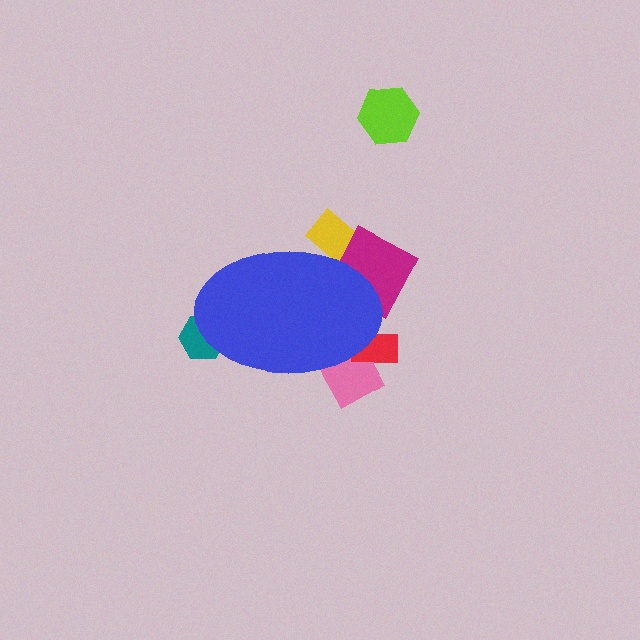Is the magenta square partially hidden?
Yes, the magenta square is partially hidden behind the blue ellipse.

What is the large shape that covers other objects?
A blue ellipse.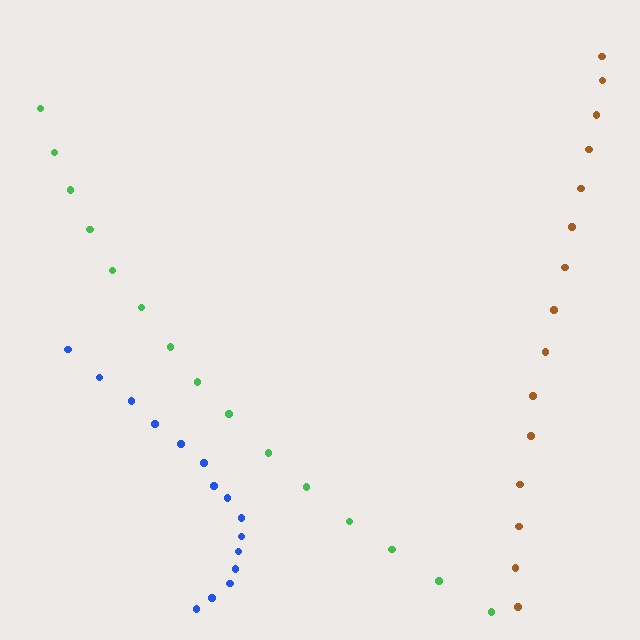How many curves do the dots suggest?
There are 3 distinct paths.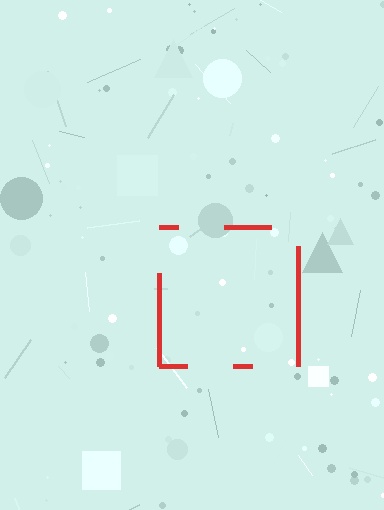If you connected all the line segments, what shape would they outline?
They would outline a square.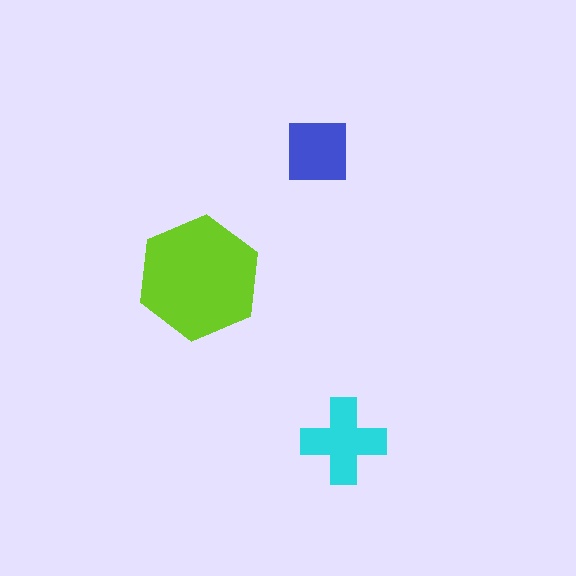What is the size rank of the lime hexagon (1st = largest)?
1st.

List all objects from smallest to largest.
The blue square, the cyan cross, the lime hexagon.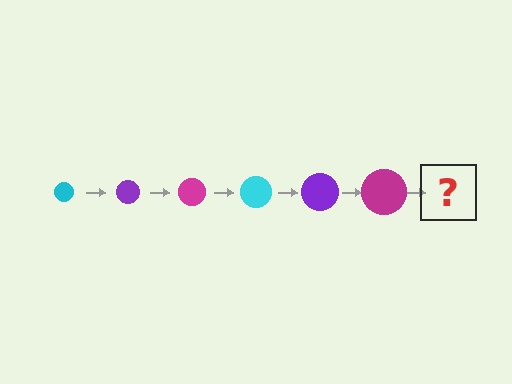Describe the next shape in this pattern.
It should be a cyan circle, larger than the previous one.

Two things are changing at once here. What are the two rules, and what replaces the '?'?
The two rules are that the circle grows larger each step and the color cycles through cyan, purple, and magenta. The '?' should be a cyan circle, larger than the previous one.